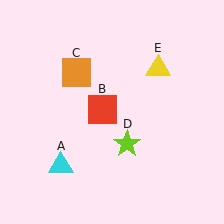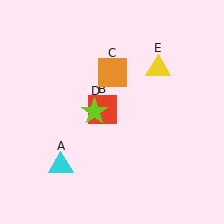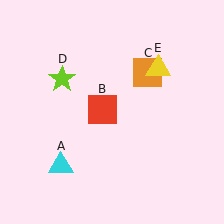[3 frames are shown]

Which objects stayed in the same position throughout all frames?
Cyan triangle (object A) and red square (object B) and yellow triangle (object E) remained stationary.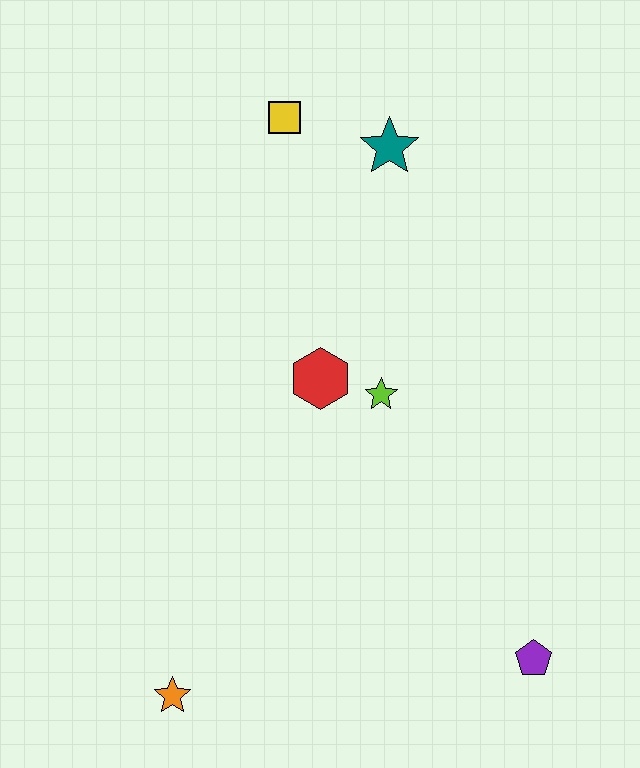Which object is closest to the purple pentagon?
The lime star is closest to the purple pentagon.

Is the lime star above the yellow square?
No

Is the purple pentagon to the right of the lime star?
Yes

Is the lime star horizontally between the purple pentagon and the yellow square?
Yes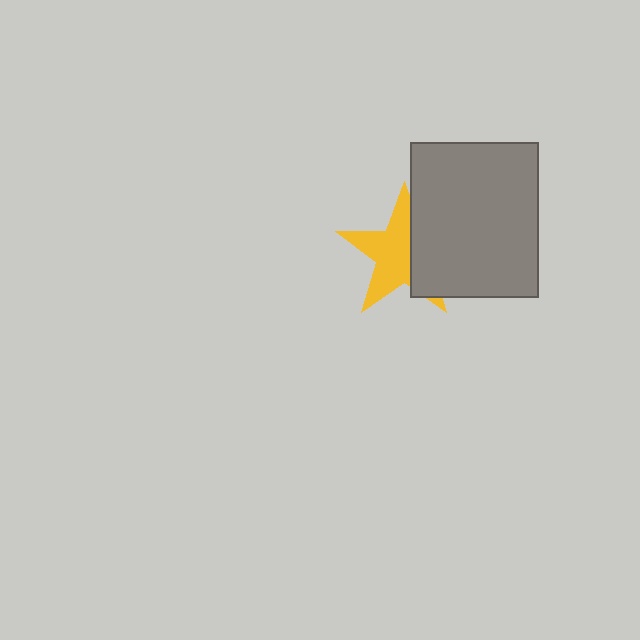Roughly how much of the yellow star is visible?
About half of it is visible (roughly 61%).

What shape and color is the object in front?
The object in front is a gray rectangle.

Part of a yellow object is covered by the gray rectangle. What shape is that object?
It is a star.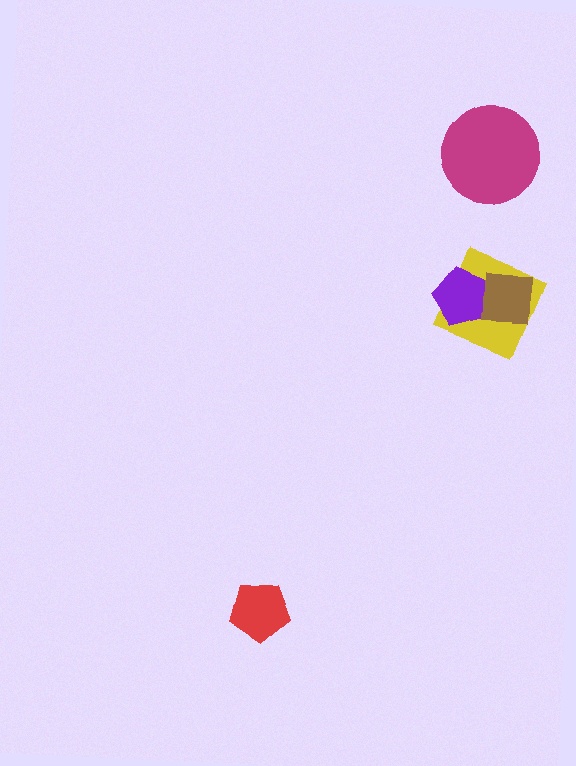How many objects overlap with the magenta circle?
0 objects overlap with the magenta circle.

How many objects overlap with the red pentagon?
0 objects overlap with the red pentagon.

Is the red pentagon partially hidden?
No, no other shape covers it.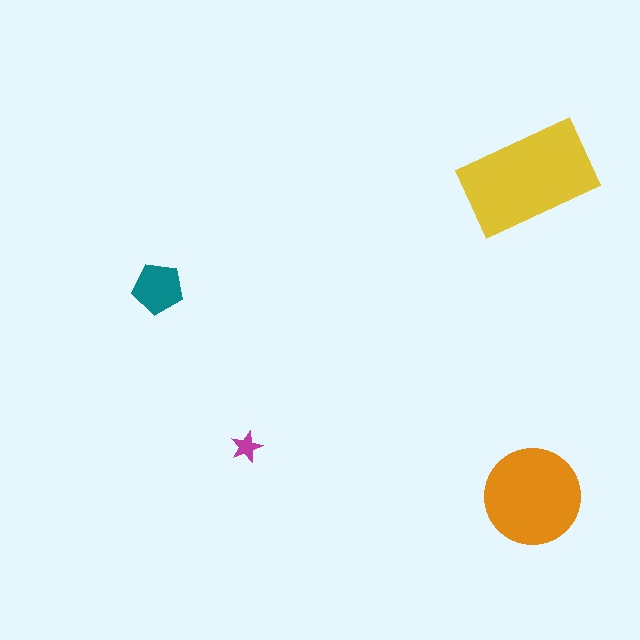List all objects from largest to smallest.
The yellow rectangle, the orange circle, the teal pentagon, the magenta star.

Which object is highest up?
The yellow rectangle is topmost.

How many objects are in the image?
There are 4 objects in the image.